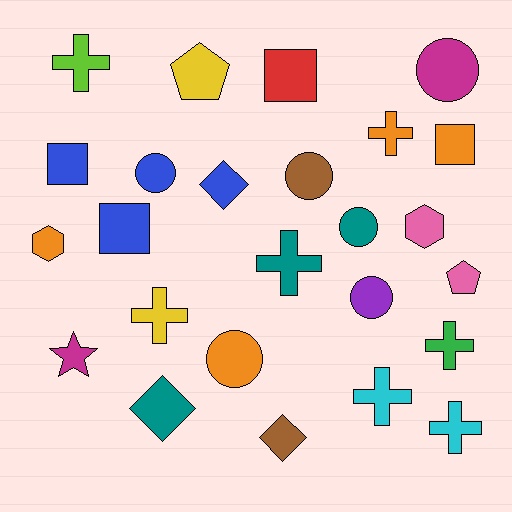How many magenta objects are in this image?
There are 2 magenta objects.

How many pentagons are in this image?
There are 2 pentagons.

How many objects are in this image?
There are 25 objects.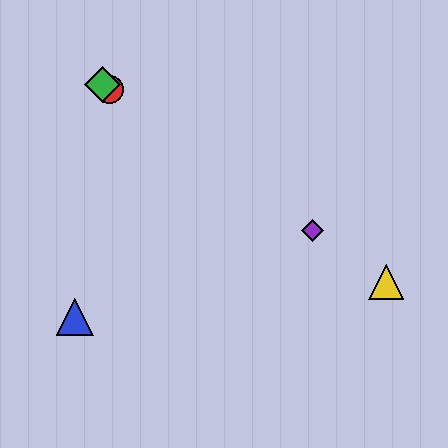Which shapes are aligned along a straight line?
The red circle, the green diamond, the yellow triangle, the purple diamond are aligned along a straight line.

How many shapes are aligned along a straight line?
4 shapes (the red circle, the green diamond, the yellow triangle, the purple diamond) are aligned along a straight line.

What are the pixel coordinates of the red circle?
The red circle is at (110, 90).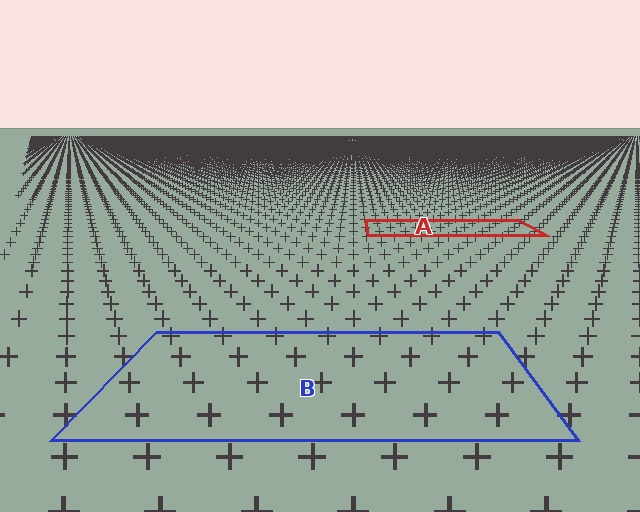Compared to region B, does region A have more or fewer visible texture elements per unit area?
Region A has more texture elements per unit area — they are packed more densely because it is farther away.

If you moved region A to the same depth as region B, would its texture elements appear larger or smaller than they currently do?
They would appear larger. At a closer depth, the same texture elements are projected at a bigger on-screen size.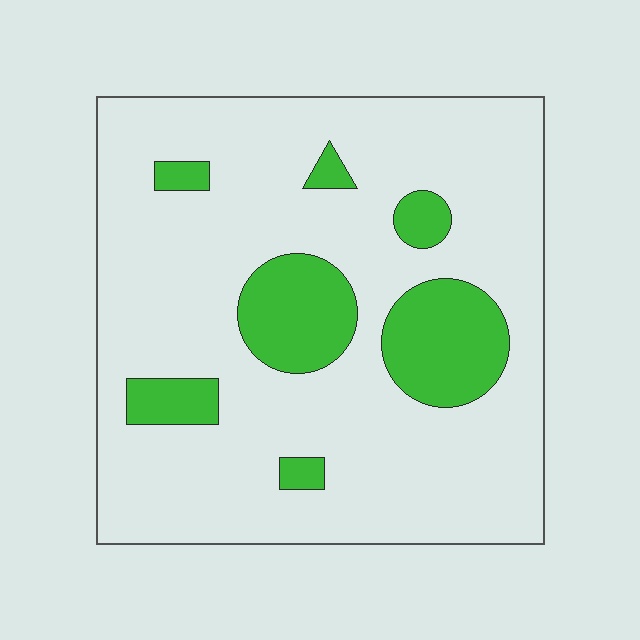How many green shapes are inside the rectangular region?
7.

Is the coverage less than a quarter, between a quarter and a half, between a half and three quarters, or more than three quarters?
Less than a quarter.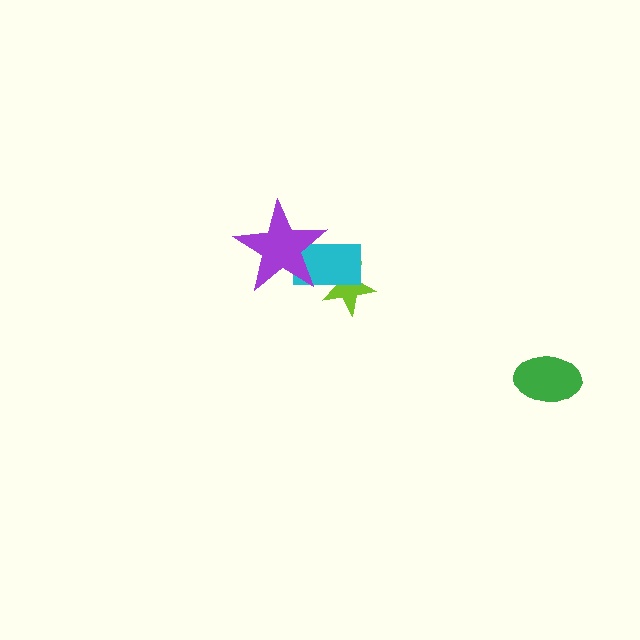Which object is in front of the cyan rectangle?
The purple star is in front of the cyan rectangle.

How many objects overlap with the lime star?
1 object overlaps with the lime star.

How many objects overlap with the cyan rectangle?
2 objects overlap with the cyan rectangle.